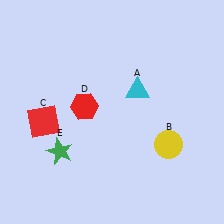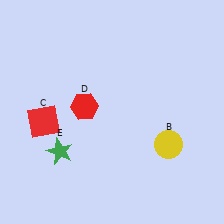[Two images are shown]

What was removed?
The cyan triangle (A) was removed in Image 2.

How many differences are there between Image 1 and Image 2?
There is 1 difference between the two images.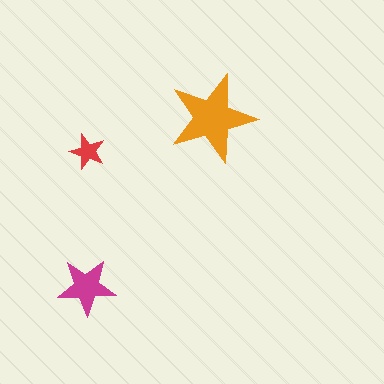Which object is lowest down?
The magenta star is bottommost.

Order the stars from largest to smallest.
the orange one, the magenta one, the red one.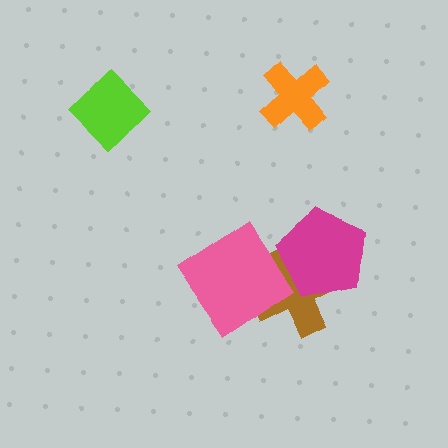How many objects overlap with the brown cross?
2 objects overlap with the brown cross.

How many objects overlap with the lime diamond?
0 objects overlap with the lime diamond.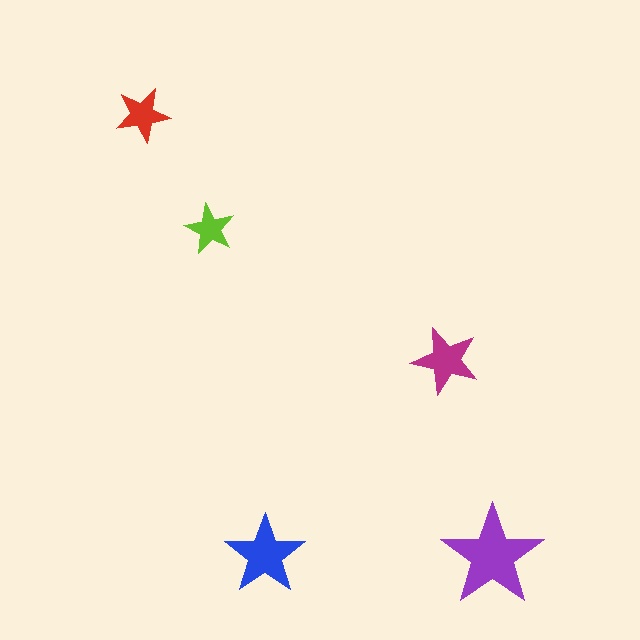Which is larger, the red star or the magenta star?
The magenta one.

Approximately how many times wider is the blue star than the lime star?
About 1.5 times wider.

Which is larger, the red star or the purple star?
The purple one.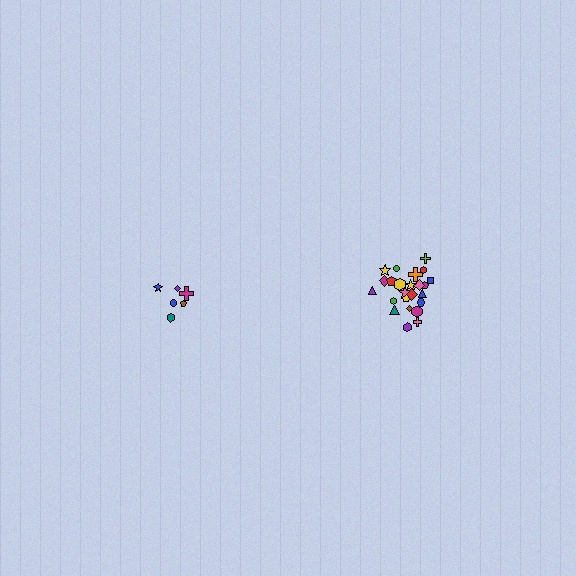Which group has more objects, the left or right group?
The right group.